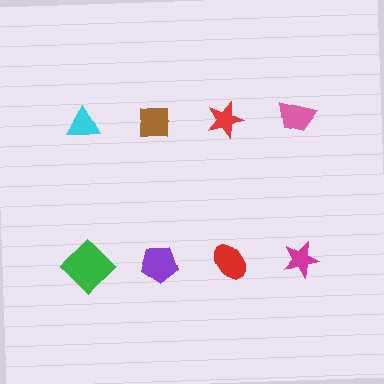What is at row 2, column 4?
A magenta star.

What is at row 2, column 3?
A red ellipse.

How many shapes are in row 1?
4 shapes.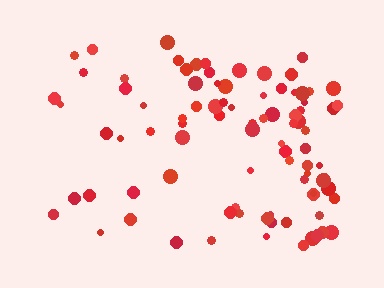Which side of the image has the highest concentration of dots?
The right.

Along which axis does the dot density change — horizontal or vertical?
Horizontal.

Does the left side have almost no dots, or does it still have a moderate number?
Still a moderate number, just noticeably fewer than the right.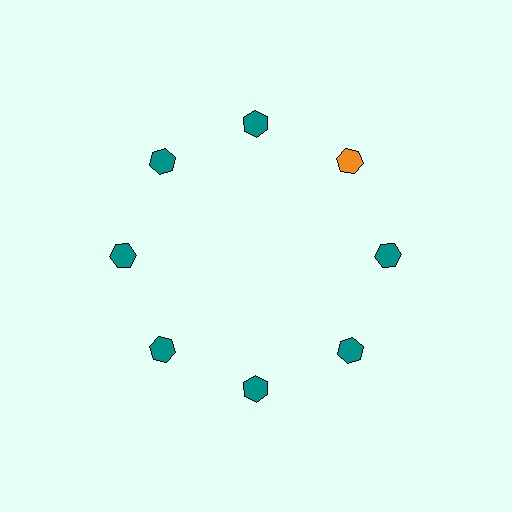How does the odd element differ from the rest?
It has a different color: orange instead of teal.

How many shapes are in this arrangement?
There are 8 shapes arranged in a ring pattern.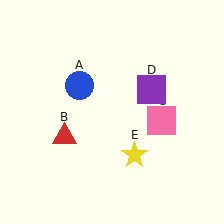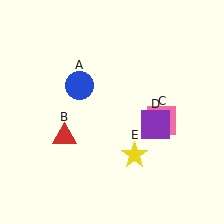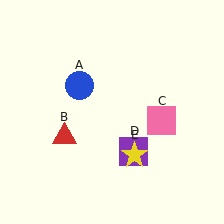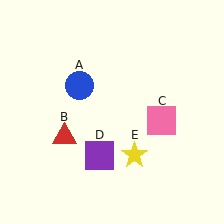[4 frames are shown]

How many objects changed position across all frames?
1 object changed position: purple square (object D).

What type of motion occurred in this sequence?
The purple square (object D) rotated clockwise around the center of the scene.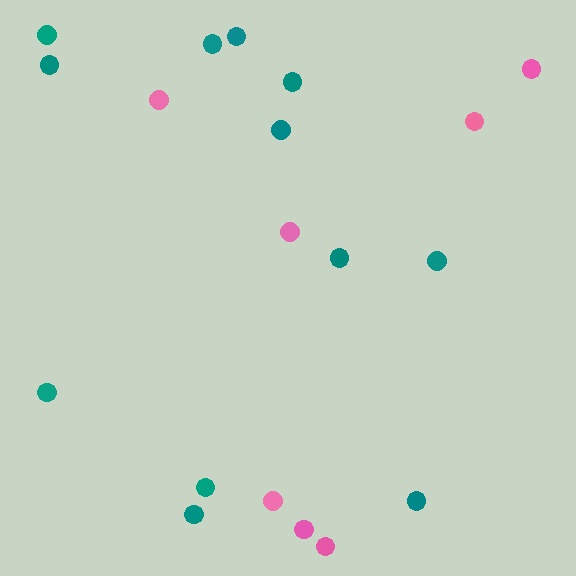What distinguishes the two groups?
There are 2 groups: one group of teal circles (12) and one group of pink circles (7).